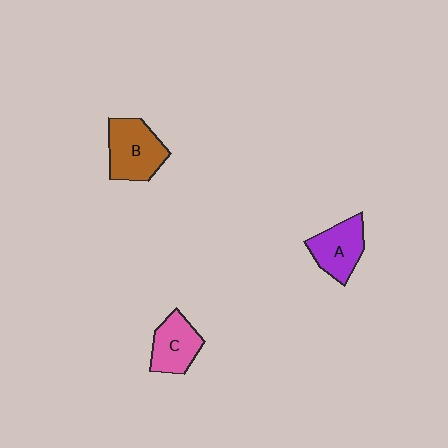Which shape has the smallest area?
Shape C (pink).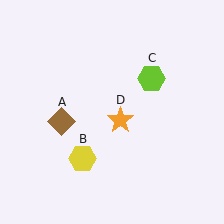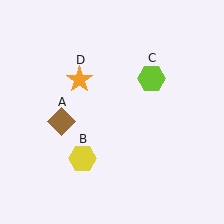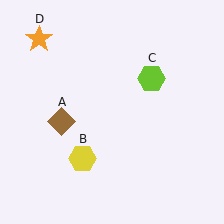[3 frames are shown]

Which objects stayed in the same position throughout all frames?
Brown diamond (object A) and yellow hexagon (object B) and lime hexagon (object C) remained stationary.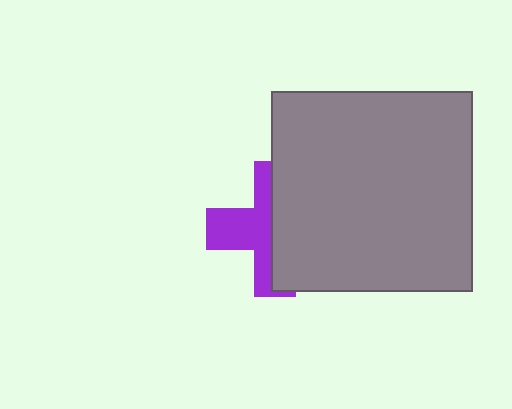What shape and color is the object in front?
The object in front is a gray square.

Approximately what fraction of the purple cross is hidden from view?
Roughly 53% of the purple cross is hidden behind the gray square.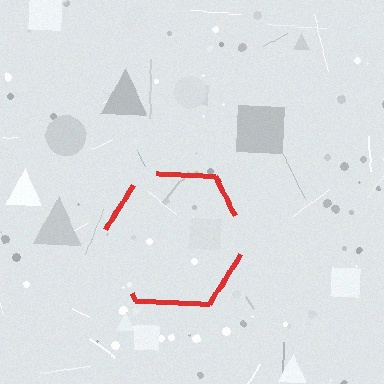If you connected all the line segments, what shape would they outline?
They would outline a hexagon.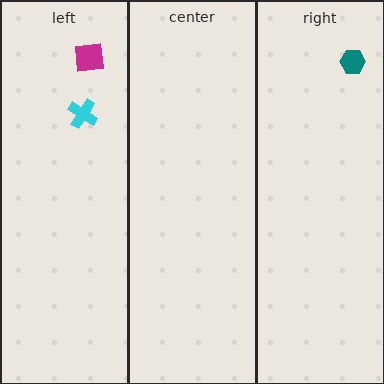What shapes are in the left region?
The magenta square, the cyan cross.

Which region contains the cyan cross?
The left region.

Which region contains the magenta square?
The left region.